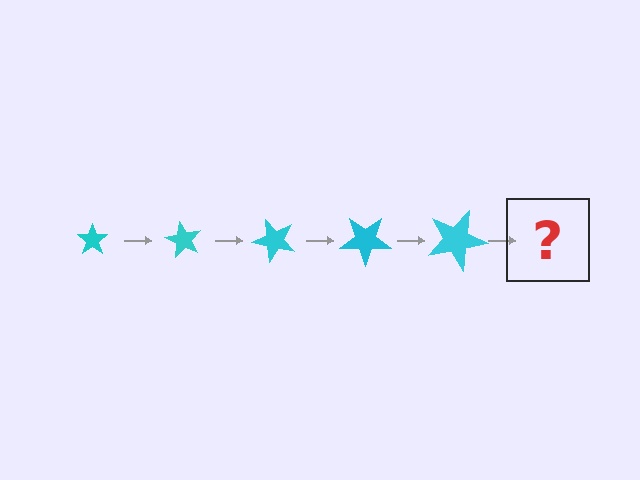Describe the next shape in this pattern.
It should be a star, larger than the previous one and rotated 300 degrees from the start.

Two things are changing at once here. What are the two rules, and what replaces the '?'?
The two rules are that the star grows larger each step and it rotates 60 degrees each step. The '?' should be a star, larger than the previous one and rotated 300 degrees from the start.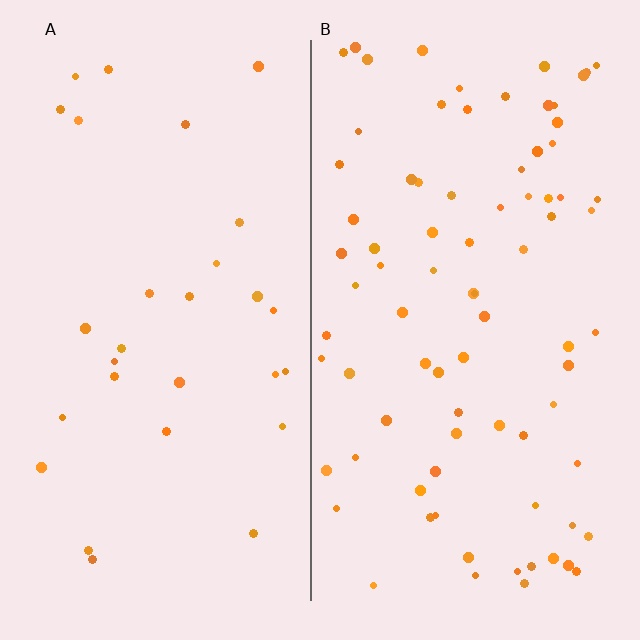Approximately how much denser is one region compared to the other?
Approximately 2.8× — region B over region A.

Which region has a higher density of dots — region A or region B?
B (the right).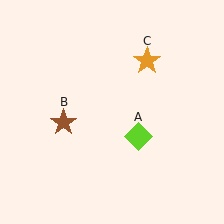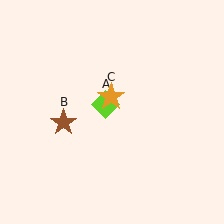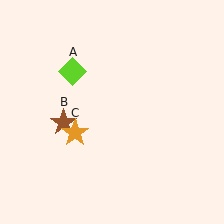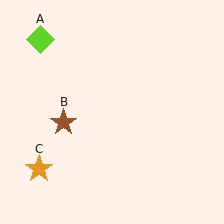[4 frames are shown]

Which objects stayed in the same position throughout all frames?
Brown star (object B) remained stationary.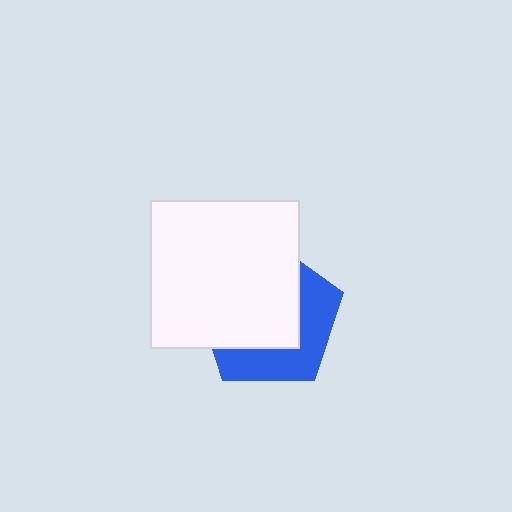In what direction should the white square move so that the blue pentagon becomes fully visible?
The white square should move toward the upper-left. That is the shortest direction to clear the overlap and leave the blue pentagon fully visible.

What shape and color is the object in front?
The object in front is a white square.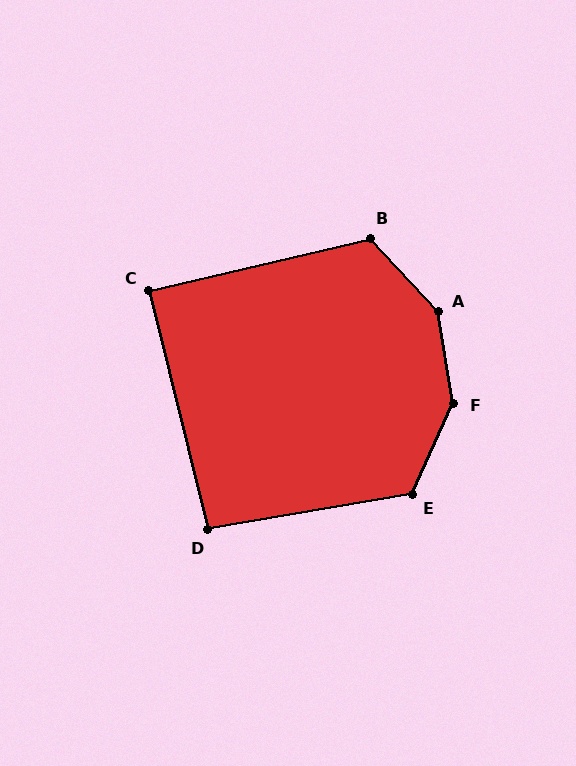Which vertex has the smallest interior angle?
C, at approximately 89 degrees.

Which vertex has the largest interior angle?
A, at approximately 146 degrees.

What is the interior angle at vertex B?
Approximately 120 degrees (obtuse).